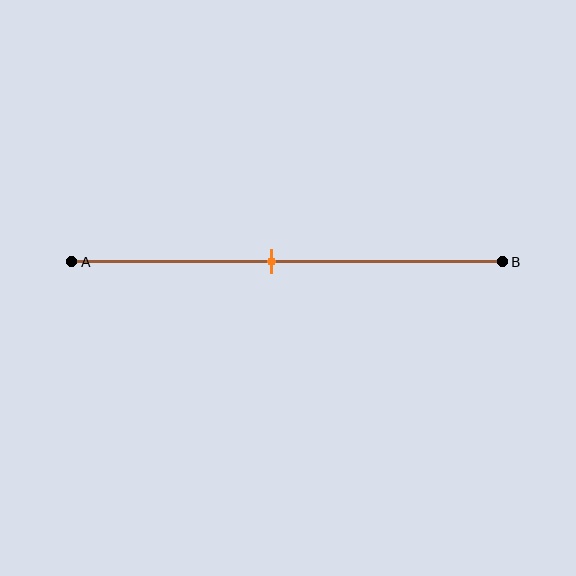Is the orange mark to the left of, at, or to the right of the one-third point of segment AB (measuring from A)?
The orange mark is to the right of the one-third point of segment AB.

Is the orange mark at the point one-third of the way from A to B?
No, the mark is at about 45% from A, not at the 33% one-third point.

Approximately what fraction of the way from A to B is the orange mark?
The orange mark is approximately 45% of the way from A to B.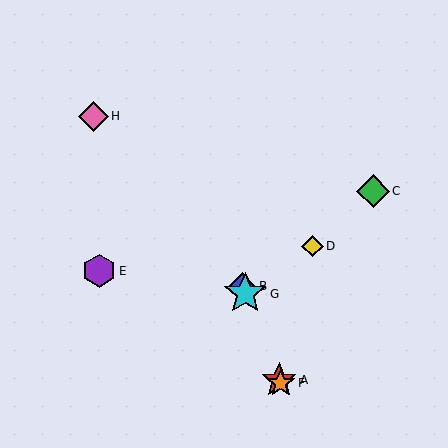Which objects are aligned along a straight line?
Objects A, B, F, G are aligned along a straight line.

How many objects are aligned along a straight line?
4 objects (A, B, F, G) are aligned along a straight line.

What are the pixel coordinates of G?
Object G is at (245, 294).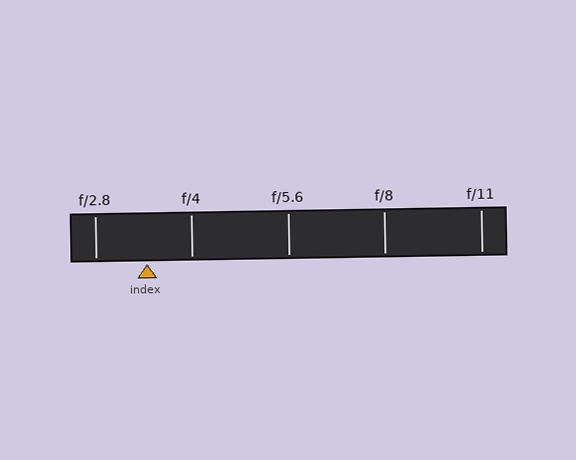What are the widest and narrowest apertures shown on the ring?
The widest aperture shown is f/2.8 and the narrowest is f/11.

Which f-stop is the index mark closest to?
The index mark is closest to f/4.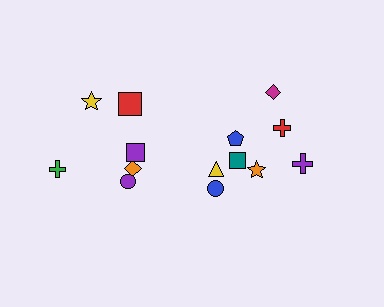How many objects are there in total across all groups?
There are 14 objects.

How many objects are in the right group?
There are 8 objects.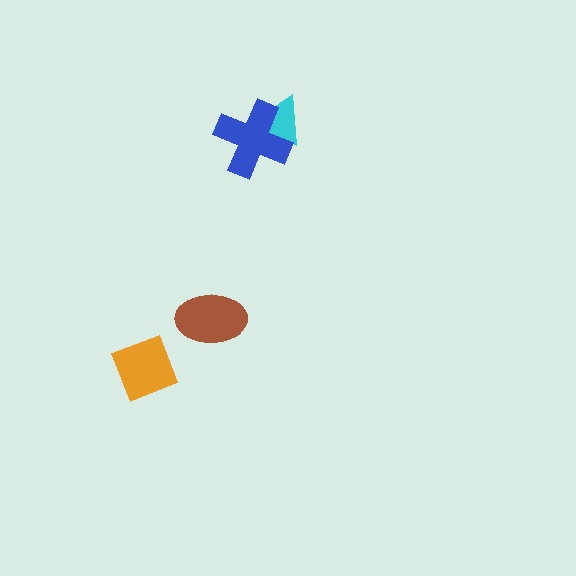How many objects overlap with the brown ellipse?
0 objects overlap with the brown ellipse.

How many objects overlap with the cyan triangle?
1 object overlaps with the cyan triangle.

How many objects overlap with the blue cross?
1 object overlaps with the blue cross.